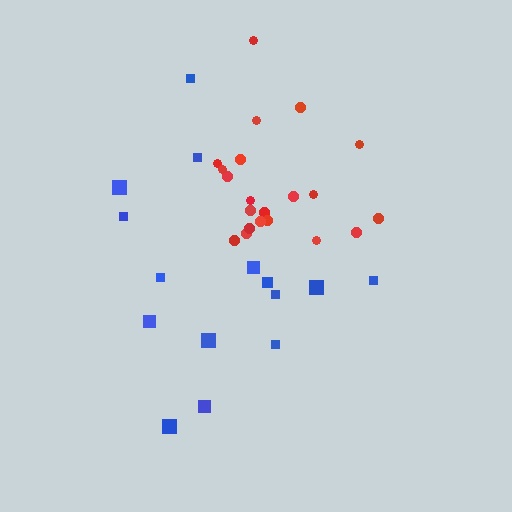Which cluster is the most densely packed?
Red.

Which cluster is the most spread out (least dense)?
Blue.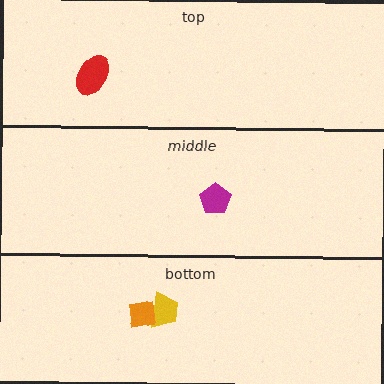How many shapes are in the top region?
1.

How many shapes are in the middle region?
1.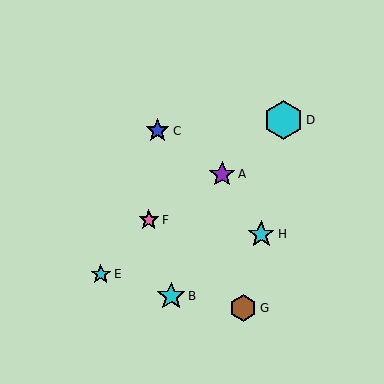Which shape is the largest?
The cyan hexagon (labeled D) is the largest.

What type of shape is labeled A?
Shape A is a purple star.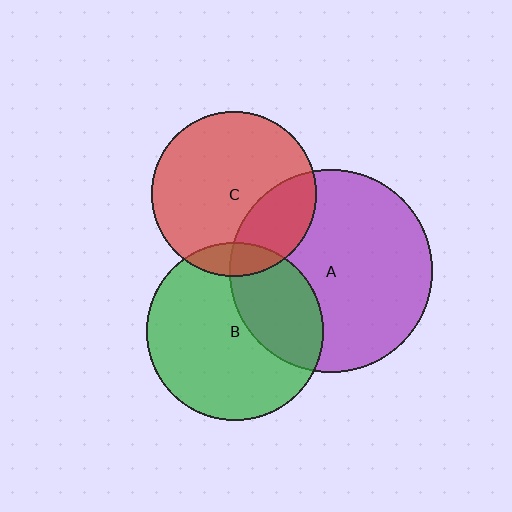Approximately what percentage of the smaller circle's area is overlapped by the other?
Approximately 25%.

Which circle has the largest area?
Circle A (purple).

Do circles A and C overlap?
Yes.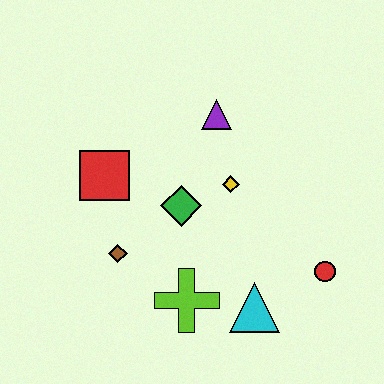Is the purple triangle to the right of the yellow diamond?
No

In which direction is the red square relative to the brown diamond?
The red square is above the brown diamond.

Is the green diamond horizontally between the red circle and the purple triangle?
No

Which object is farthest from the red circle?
The red square is farthest from the red circle.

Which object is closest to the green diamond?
The yellow diamond is closest to the green diamond.